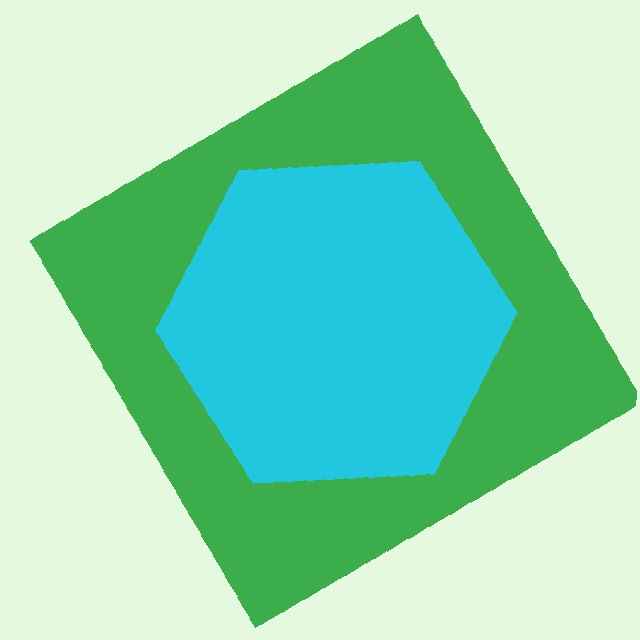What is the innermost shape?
The cyan hexagon.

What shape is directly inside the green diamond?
The cyan hexagon.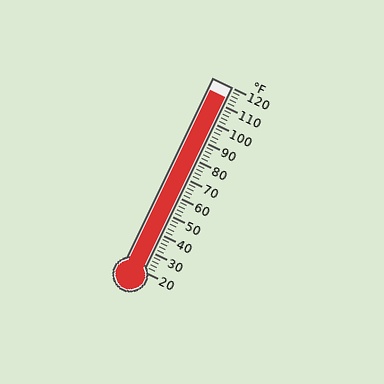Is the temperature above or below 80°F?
The temperature is above 80°F.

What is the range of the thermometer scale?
The thermometer scale ranges from 20°F to 120°F.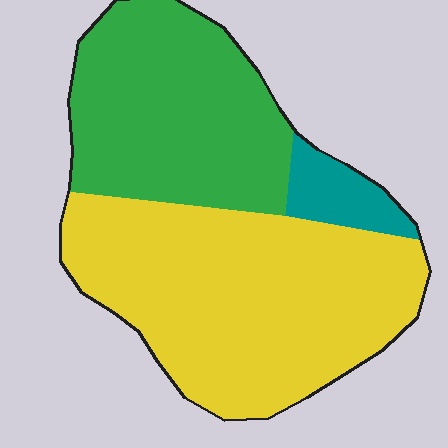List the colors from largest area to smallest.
From largest to smallest: yellow, green, teal.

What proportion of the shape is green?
Green covers around 40% of the shape.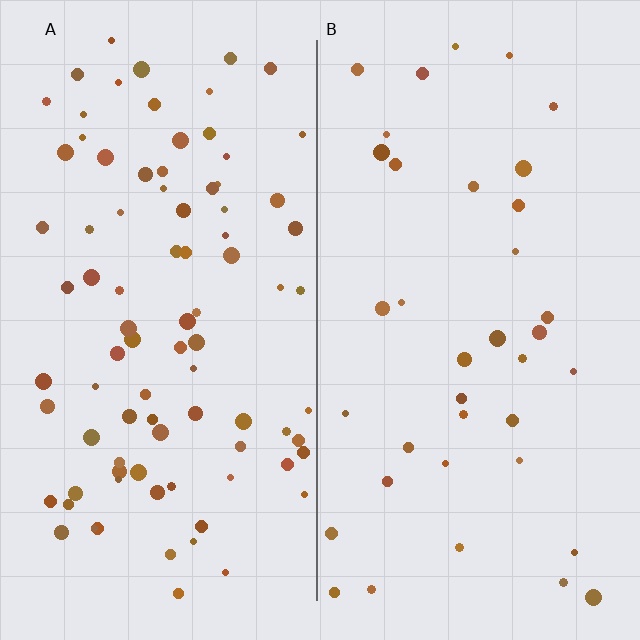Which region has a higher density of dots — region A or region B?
A (the left).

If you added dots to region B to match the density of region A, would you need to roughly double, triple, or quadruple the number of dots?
Approximately double.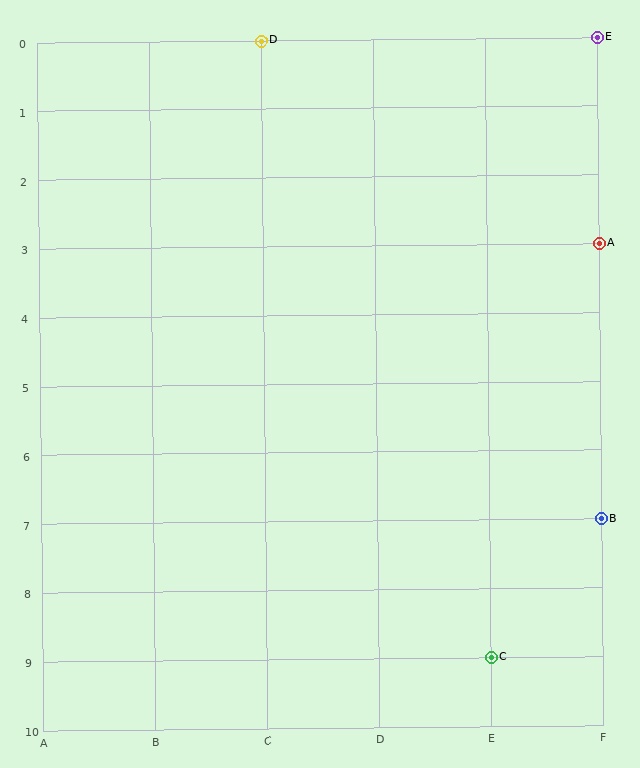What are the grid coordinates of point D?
Point D is at grid coordinates (C, 0).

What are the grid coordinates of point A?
Point A is at grid coordinates (F, 3).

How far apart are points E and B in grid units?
Points E and B are 7 rows apart.